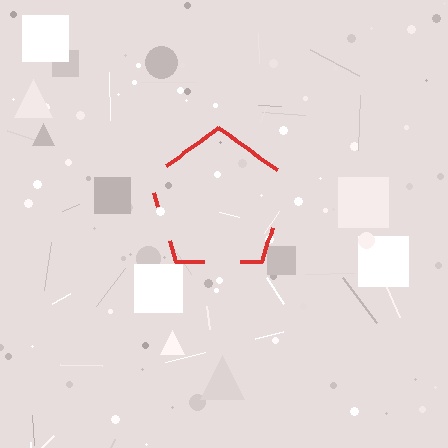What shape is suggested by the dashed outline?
The dashed outline suggests a pentagon.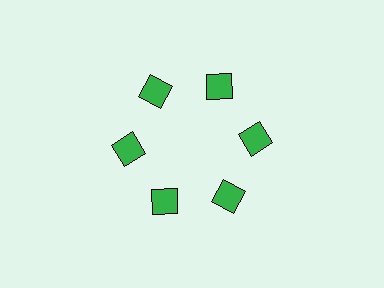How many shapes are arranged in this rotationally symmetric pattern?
There are 6 shapes, arranged in 6 groups of 1.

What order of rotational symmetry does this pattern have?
This pattern has 6-fold rotational symmetry.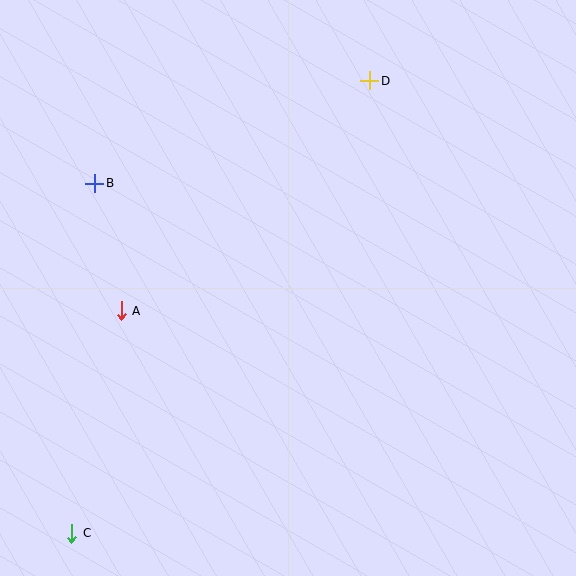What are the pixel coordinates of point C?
Point C is at (72, 533).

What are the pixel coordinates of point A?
Point A is at (121, 311).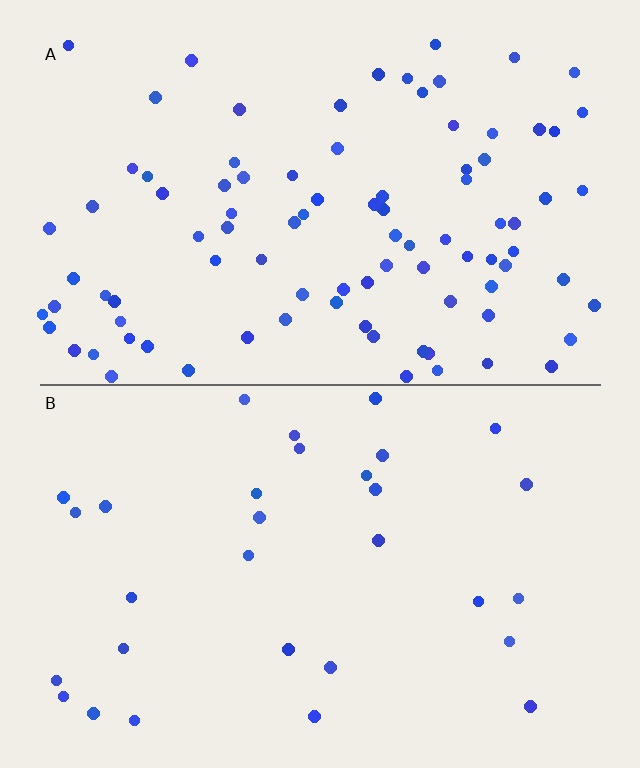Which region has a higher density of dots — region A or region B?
A (the top).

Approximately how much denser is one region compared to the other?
Approximately 3.0× — region A over region B.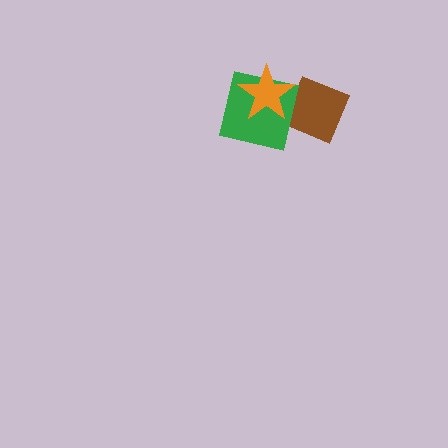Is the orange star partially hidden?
No, no other shape covers it.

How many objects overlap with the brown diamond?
2 objects overlap with the brown diamond.